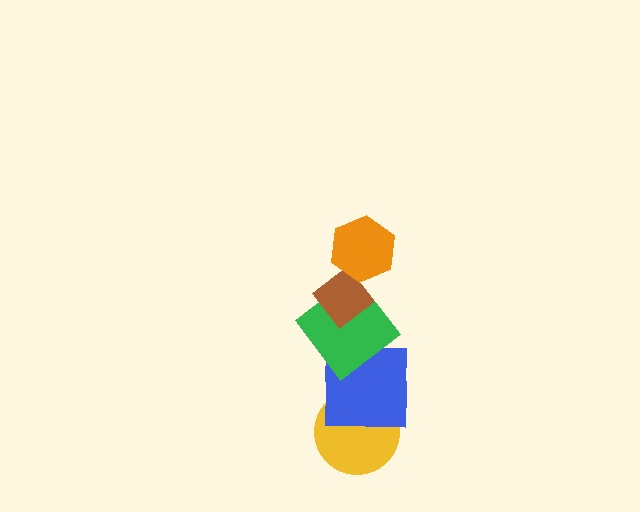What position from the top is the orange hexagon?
The orange hexagon is 1st from the top.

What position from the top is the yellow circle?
The yellow circle is 5th from the top.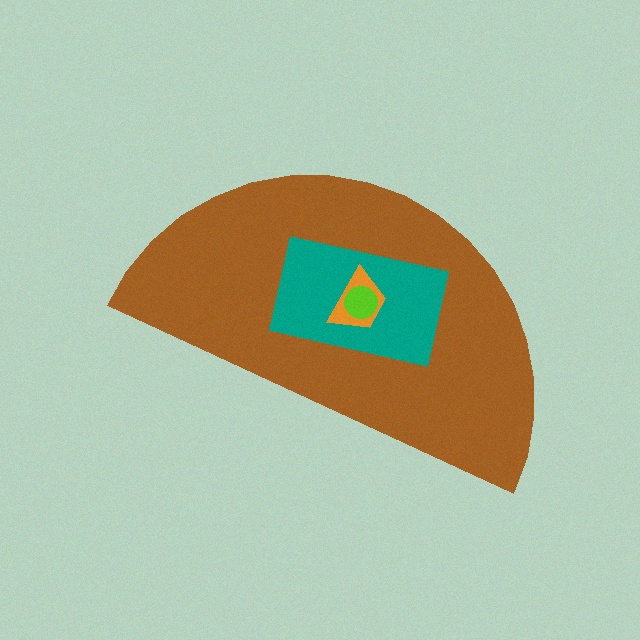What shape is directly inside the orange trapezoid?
The lime circle.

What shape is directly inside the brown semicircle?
The teal rectangle.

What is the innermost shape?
The lime circle.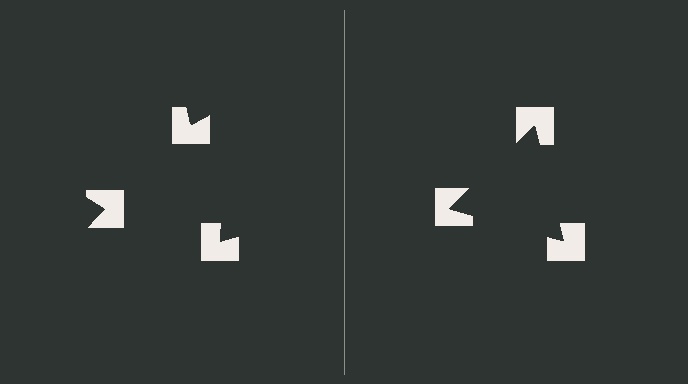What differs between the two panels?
The notched squares are positioned identically on both sides; only the wedge orientations differ. On the right they align to a triangle; on the left they are misaligned.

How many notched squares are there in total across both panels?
6 — 3 on each side.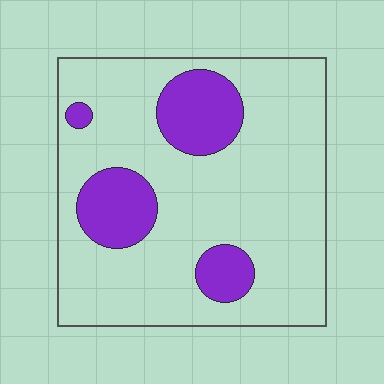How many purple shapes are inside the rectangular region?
4.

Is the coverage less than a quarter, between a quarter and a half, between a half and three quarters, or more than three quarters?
Less than a quarter.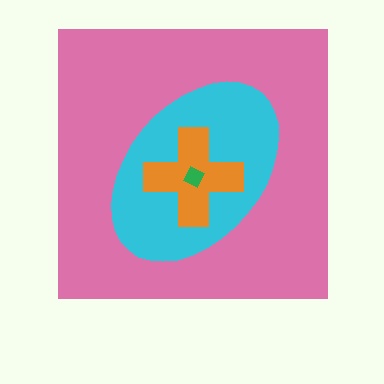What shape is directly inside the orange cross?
The green diamond.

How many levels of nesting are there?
4.